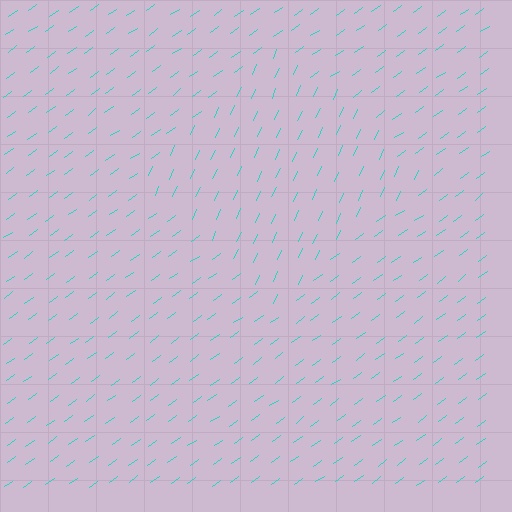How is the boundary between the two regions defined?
The boundary is defined purely by a change in line orientation (approximately 30 degrees difference). All lines are the same color and thickness.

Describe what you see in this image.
The image is filled with small cyan line segments. A diamond region in the image has lines oriented differently from the surrounding lines, creating a visible texture boundary.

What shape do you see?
I see a diamond.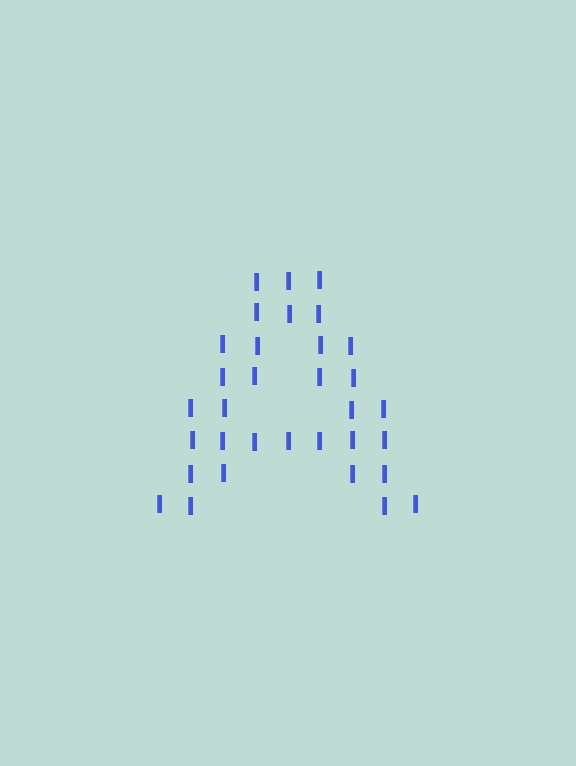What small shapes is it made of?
It is made of small letter I's.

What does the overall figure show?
The overall figure shows the letter A.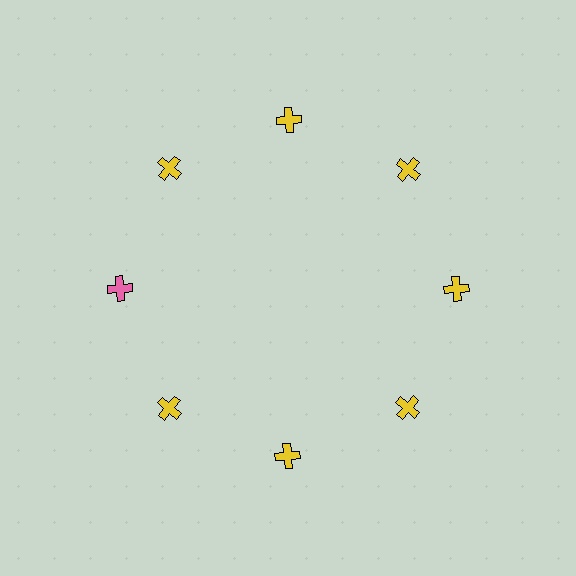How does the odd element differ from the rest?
It has a different color: pink instead of yellow.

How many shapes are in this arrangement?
There are 8 shapes arranged in a ring pattern.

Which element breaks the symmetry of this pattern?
The pink cross at roughly the 9 o'clock position breaks the symmetry. All other shapes are yellow crosses.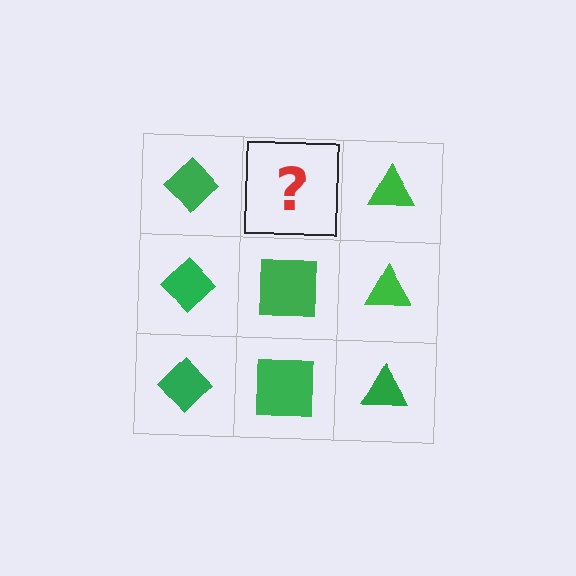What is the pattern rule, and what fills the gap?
The rule is that each column has a consistent shape. The gap should be filled with a green square.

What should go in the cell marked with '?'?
The missing cell should contain a green square.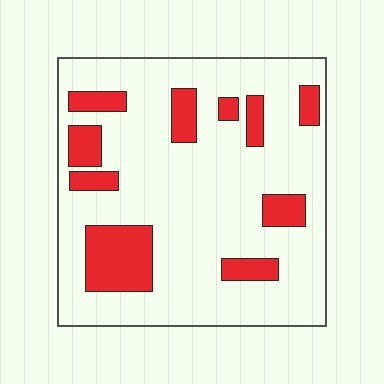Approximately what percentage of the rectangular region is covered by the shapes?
Approximately 20%.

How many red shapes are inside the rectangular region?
10.